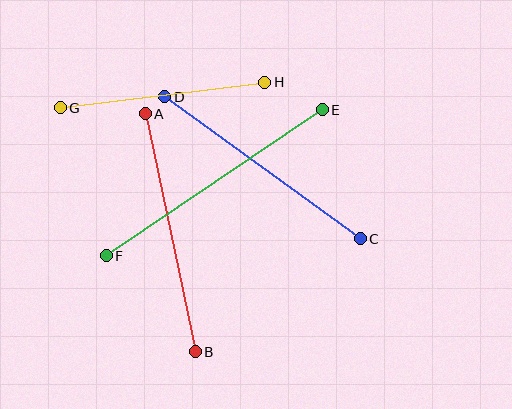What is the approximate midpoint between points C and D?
The midpoint is at approximately (263, 168) pixels.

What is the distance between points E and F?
The distance is approximately 260 pixels.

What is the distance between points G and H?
The distance is approximately 206 pixels.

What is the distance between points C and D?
The distance is approximately 242 pixels.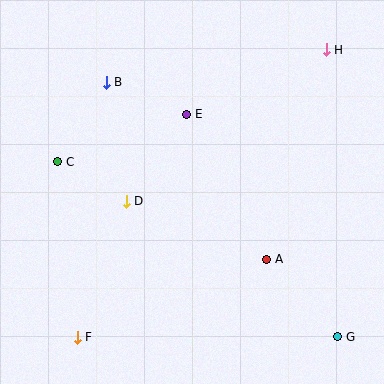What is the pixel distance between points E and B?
The distance between E and B is 87 pixels.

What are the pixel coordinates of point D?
Point D is at (126, 201).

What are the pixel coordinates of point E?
Point E is at (187, 114).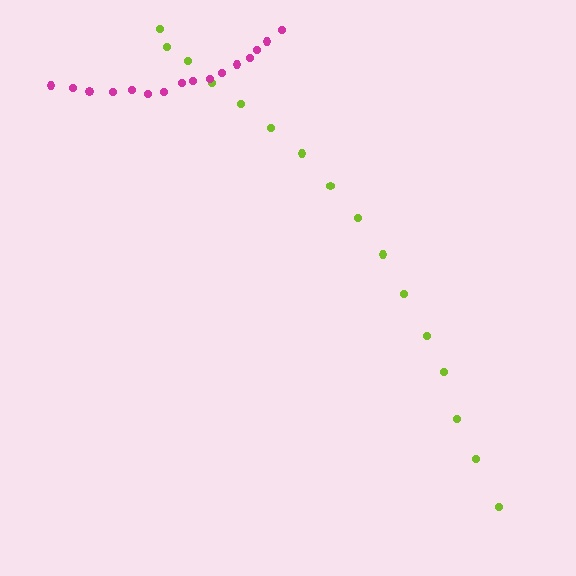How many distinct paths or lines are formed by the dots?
There are 2 distinct paths.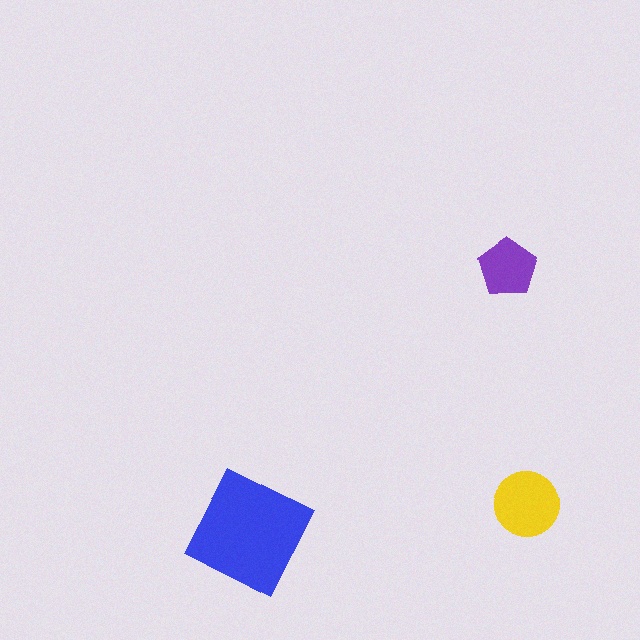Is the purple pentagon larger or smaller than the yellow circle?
Smaller.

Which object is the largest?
The blue square.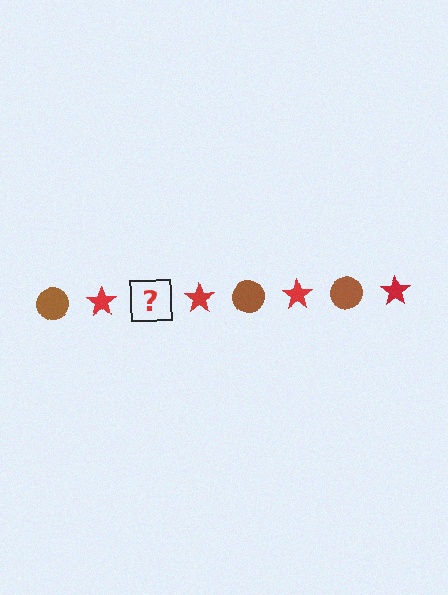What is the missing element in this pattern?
The missing element is a brown circle.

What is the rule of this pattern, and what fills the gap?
The rule is that the pattern alternates between brown circle and red star. The gap should be filled with a brown circle.